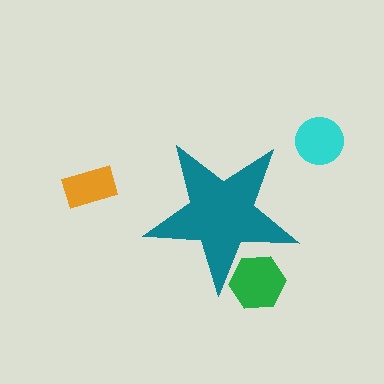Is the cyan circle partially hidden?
No, the cyan circle is fully visible.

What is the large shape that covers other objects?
A teal star.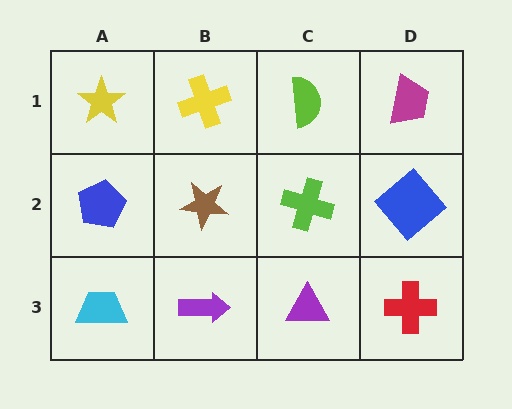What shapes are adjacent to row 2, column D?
A magenta trapezoid (row 1, column D), a red cross (row 3, column D), a lime cross (row 2, column C).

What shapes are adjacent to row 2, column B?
A yellow cross (row 1, column B), a purple arrow (row 3, column B), a blue pentagon (row 2, column A), a lime cross (row 2, column C).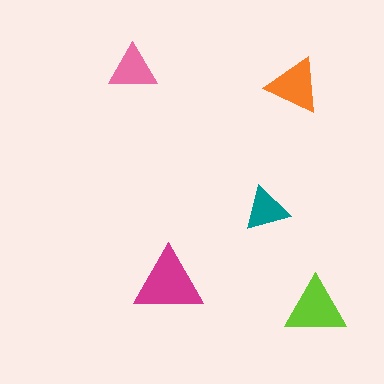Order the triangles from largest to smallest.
the magenta one, the lime one, the orange one, the pink one, the teal one.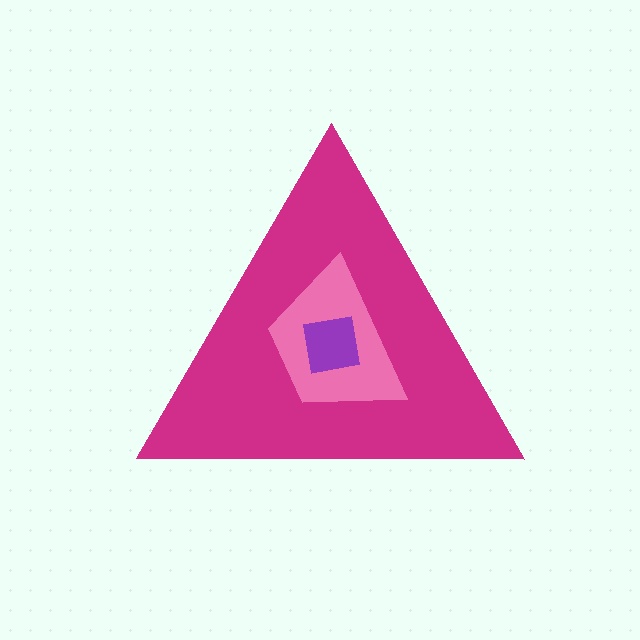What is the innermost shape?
The purple square.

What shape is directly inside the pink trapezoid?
The purple square.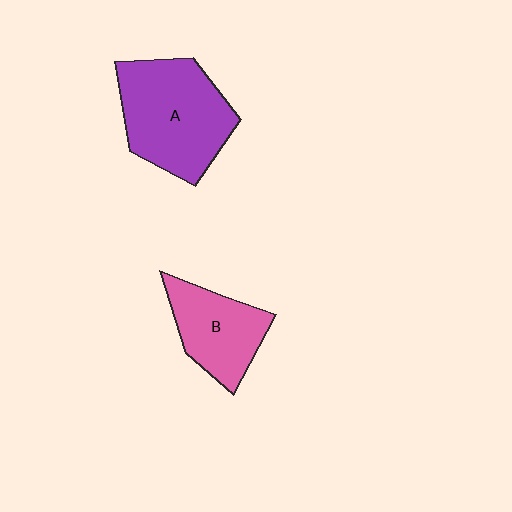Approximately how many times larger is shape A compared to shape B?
Approximately 1.5 times.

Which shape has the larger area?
Shape A (purple).